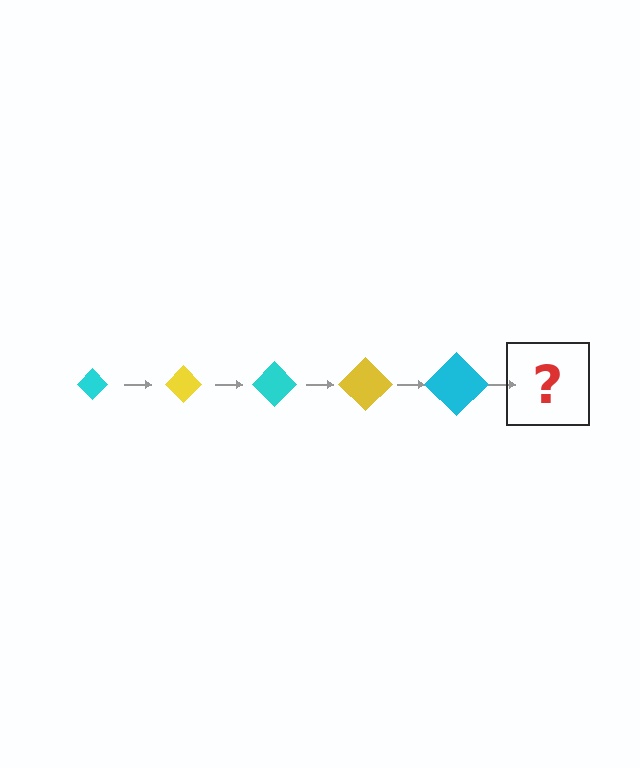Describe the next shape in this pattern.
It should be a yellow diamond, larger than the previous one.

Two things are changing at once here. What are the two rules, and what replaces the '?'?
The two rules are that the diamond grows larger each step and the color cycles through cyan and yellow. The '?' should be a yellow diamond, larger than the previous one.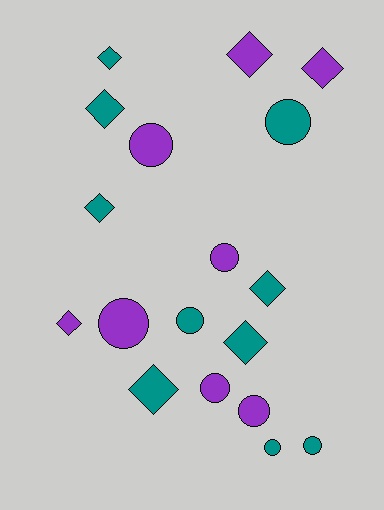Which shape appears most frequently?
Circle, with 9 objects.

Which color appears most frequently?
Teal, with 10 objects.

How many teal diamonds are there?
There are 6 teal diamonds.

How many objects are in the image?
There are 18 objects.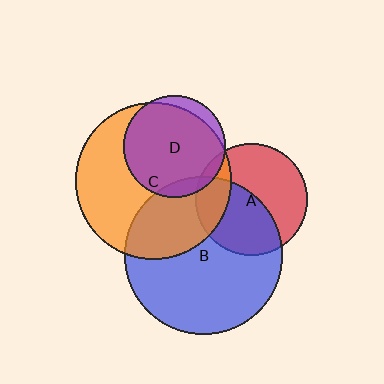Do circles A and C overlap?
Yes.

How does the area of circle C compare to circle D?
Approximately 2.4 times.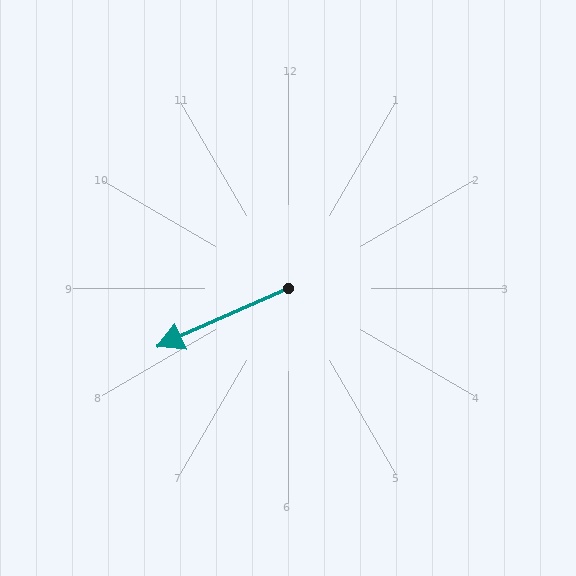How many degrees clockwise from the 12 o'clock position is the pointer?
Approximately 246 degrees.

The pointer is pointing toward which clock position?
Roughly 8 o'clock.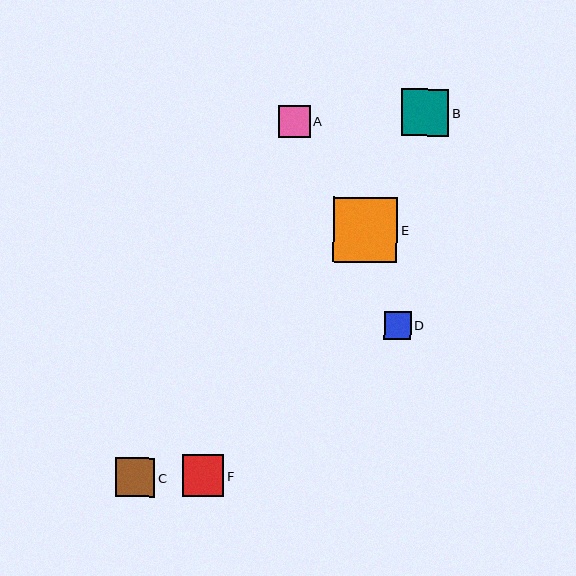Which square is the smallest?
Square D is the smallest with a size of approximately 27 pixels.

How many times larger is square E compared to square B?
Square E is approximately 1.4 times the size of square B.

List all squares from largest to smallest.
From largest to smallest: E, B, F, C, A, D.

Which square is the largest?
Square E is the largest with a size of approximately 64 pixels.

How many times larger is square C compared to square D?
Square C is approximately 1.4 times the size of square D.